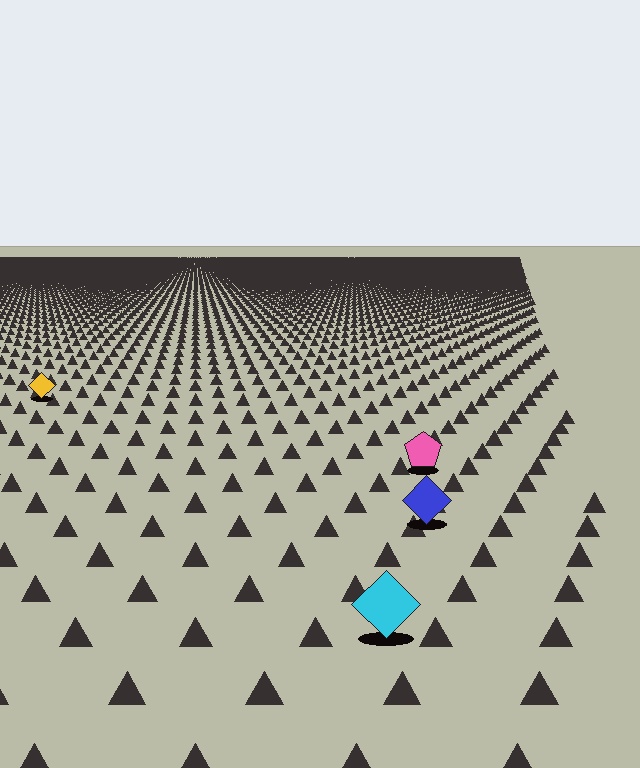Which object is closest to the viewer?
The cyan diamond is closest. The texture marks near it are larger and more spread out.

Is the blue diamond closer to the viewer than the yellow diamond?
Yes. The blue diamond is closer — you can tell from the texture gradient: the ground texture is coarser near it.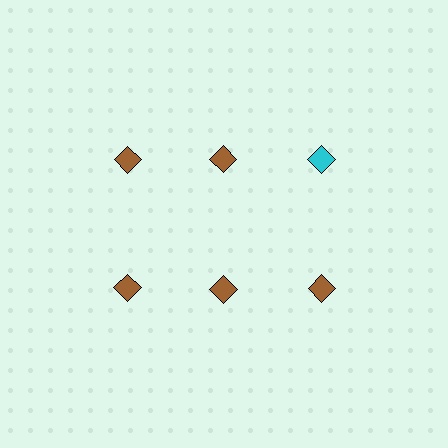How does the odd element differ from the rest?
It has a different color: cyan instead of brown.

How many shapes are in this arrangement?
There are 6 shapes arranged in a grid pattern.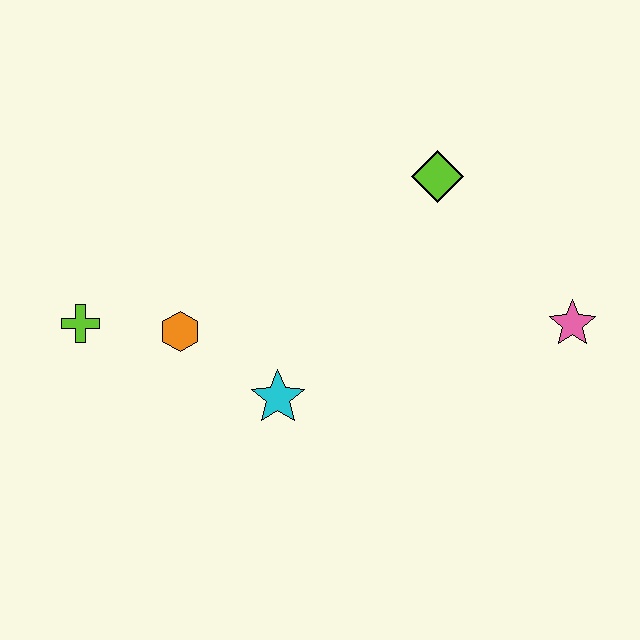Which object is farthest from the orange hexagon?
The pink star is farthest from the orange hexagon.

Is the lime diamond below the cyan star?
No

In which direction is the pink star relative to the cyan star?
The pink star is to the right of the cyan star.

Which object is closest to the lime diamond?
The pink star is closest to the lime diamond.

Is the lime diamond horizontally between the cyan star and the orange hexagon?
No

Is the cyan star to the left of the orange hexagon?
No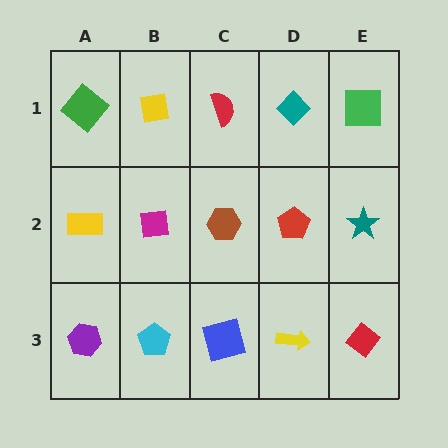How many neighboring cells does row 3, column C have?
3.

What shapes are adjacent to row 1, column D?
A red pentagon (row 2, column D), a red semicircle (row 1, column C), a green square (row 1, column E).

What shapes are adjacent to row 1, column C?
A brown hexagon (row 2, column C), a yellow square (row 1, column B), a teal diamond (row 1, column D).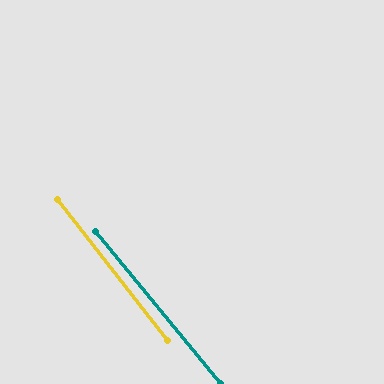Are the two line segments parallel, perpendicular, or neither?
Parallel — their directions differ by only 1.8°.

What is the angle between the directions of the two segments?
Approximately 2 degrees.